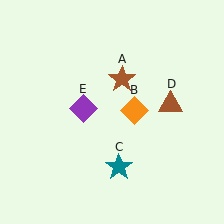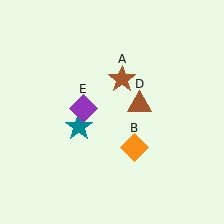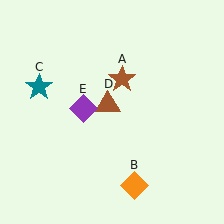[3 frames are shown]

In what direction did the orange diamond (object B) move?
The orange diamond (object B) moved down.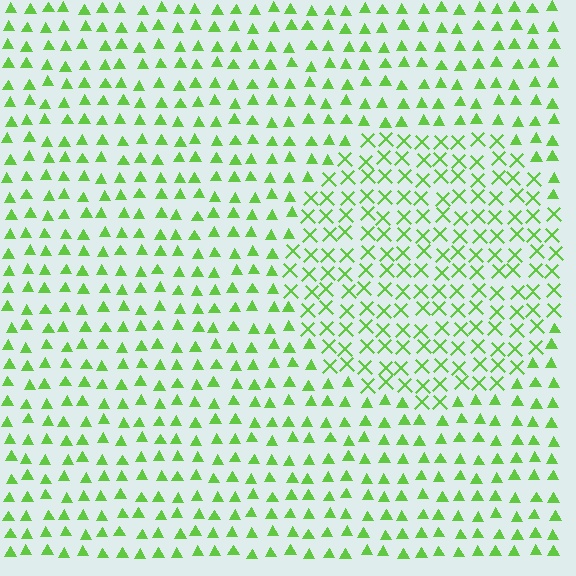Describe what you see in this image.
The image is filled with small lime elements arranged in a uniform grid. A circle-shaped region contains X marks, while the surrounding area contains triangles. The boundary is defined purely by the change in element shape.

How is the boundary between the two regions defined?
The boundary is defined by a change in element shape: X marks inside vs. triangles outside. All elements share the same color and spacing.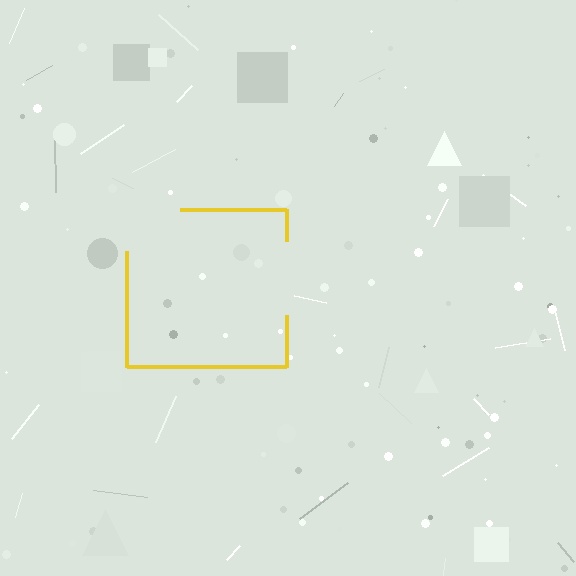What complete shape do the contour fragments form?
The contour fragments form a square.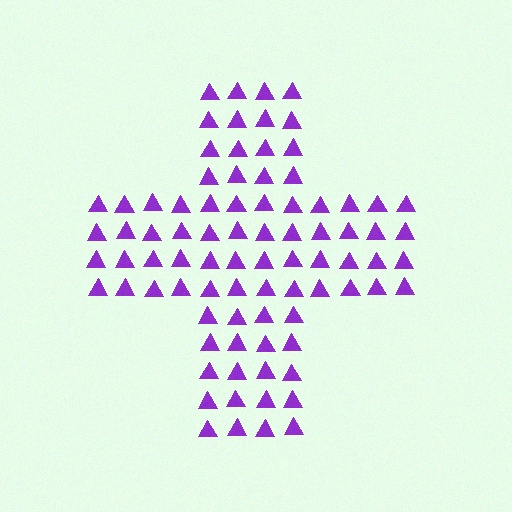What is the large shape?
The large shape is a cross.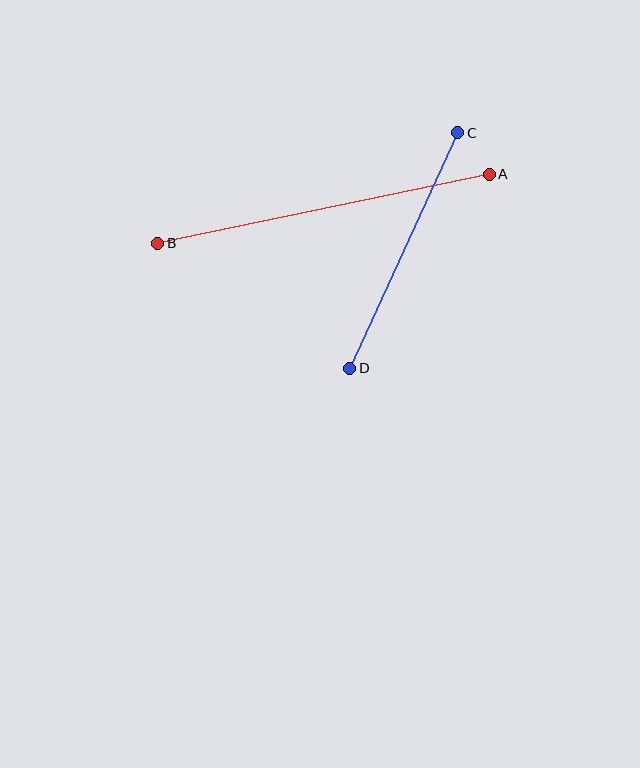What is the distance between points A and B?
The distance is approximately 339 pixels.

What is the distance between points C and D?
The distance is approximately 259 pixels.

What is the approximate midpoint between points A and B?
The midpoint is at approximately (324, 209) pixels.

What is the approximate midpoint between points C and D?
The midpoint is at approximately (404, 250) pixels.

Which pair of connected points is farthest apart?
Points A and B are farthest apart.